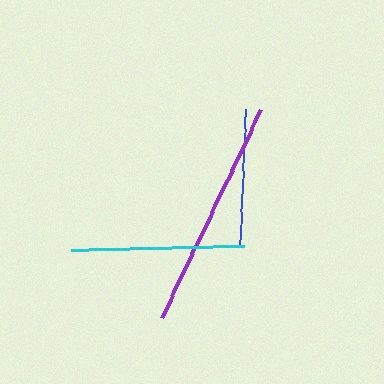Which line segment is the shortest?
The blue line is the shortest at approximately 138 pixels.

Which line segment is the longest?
The purple line is the longest at approximately 230 pixels.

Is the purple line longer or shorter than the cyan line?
The purple line is longer than the cyan line.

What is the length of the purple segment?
The purple segment is approximately 230 pixels long.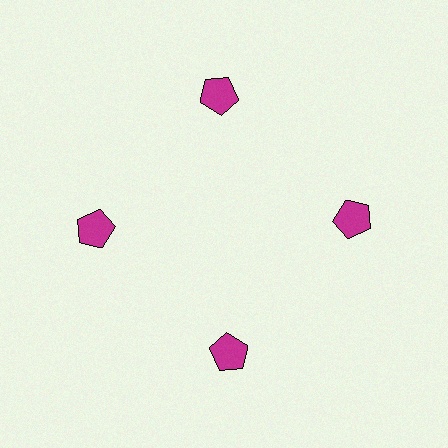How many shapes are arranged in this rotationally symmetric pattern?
There are 4 shapes, arranged in 4 groups of 1.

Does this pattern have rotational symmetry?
Yes, this pattern has 4-fold rotational symmetry. It looks the same after rotating 90 degrees around the center.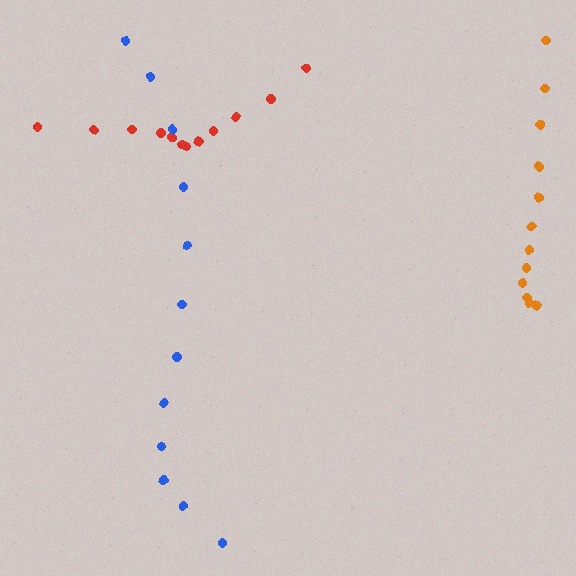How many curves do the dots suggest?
There are 3 distinct paths.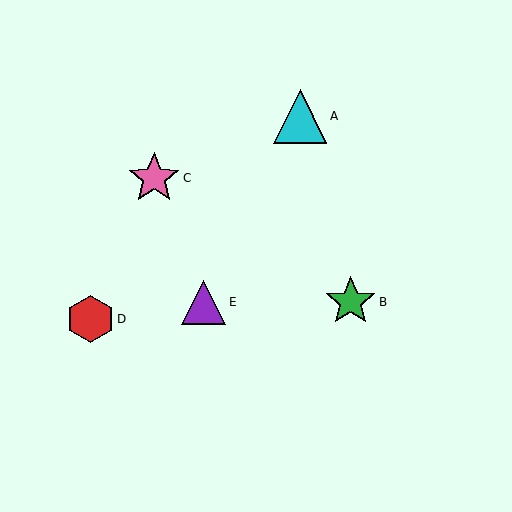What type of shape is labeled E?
Shape E is a purple triangle.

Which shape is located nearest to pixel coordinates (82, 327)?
The red hexagon (labeled D) at (91, 319) is nearest to that location.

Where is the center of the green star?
The center of the green star is at (351, 302).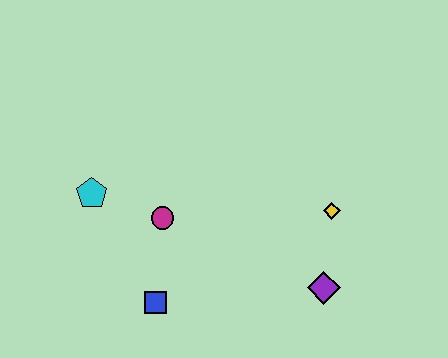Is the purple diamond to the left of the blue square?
No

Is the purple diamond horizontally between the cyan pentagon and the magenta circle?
No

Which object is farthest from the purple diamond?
The cyan pentagon is farthest from the purple diamond.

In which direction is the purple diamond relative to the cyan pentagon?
The purple diamond is to the right of the cyan pentagon.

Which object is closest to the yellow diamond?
The purple diamond is closest to the yellow diamond.